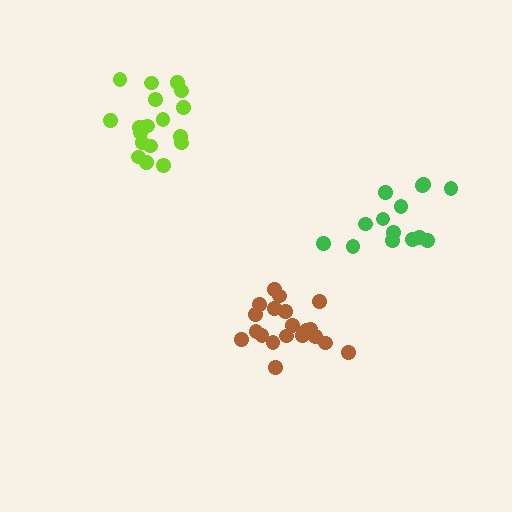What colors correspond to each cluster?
The clusters are colored: brown, green, lime.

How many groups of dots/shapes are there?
There are 3 groups.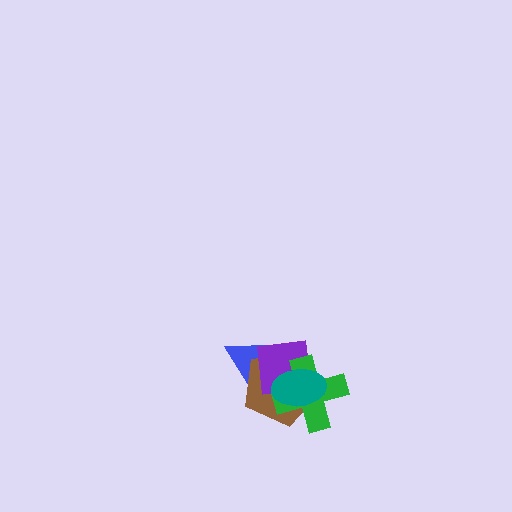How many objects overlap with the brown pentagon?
4 objects overlap with the brown pentagon.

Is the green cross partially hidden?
Yes, it is partially covered by another shape.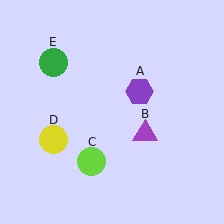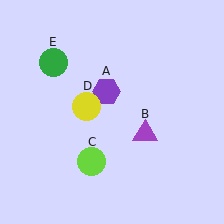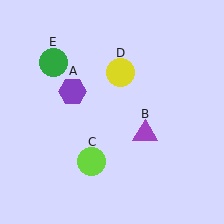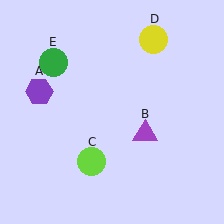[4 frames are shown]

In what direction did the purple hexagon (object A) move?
The purple hexagon (object A) moved left.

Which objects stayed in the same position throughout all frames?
Purple triangle (object B) and lime circle (object C) and green circle (object E) remained stationary.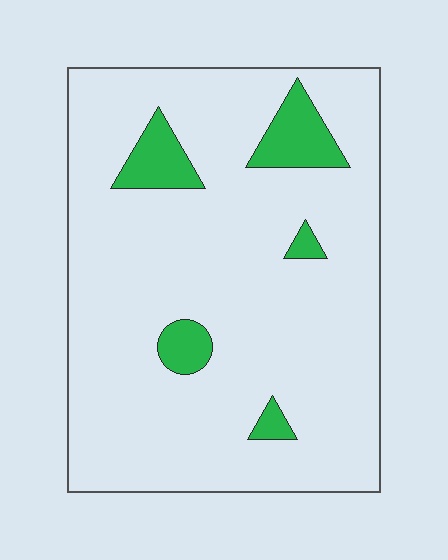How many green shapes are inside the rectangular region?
5.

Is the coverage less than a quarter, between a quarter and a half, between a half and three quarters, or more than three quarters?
Less than a quarter.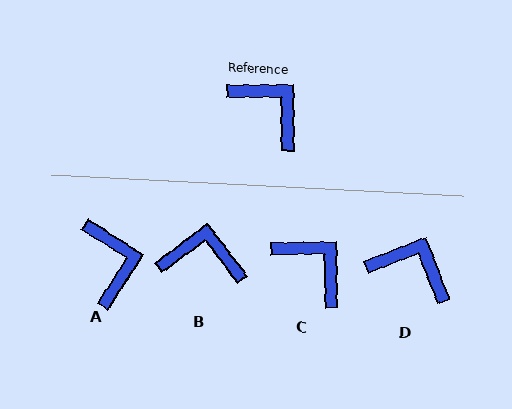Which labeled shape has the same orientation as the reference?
C.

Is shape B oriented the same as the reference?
No, it is off by about 36 degrees.